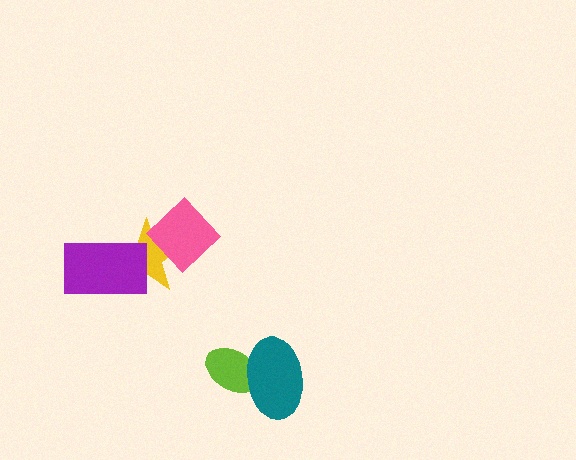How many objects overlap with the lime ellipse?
1 object overlaps with the lime ellipse.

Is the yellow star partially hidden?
Yes, it is partially covered by another shape.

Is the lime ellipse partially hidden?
Yes, it is partially covered by another shape.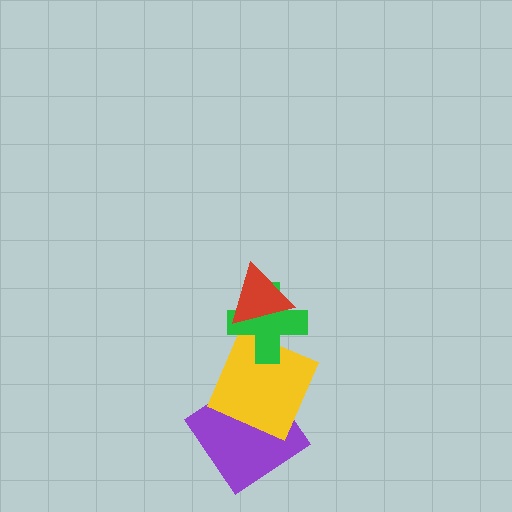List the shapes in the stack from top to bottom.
From top to bottom: the red triangle, the green cross, the yellow square, the purple diamond.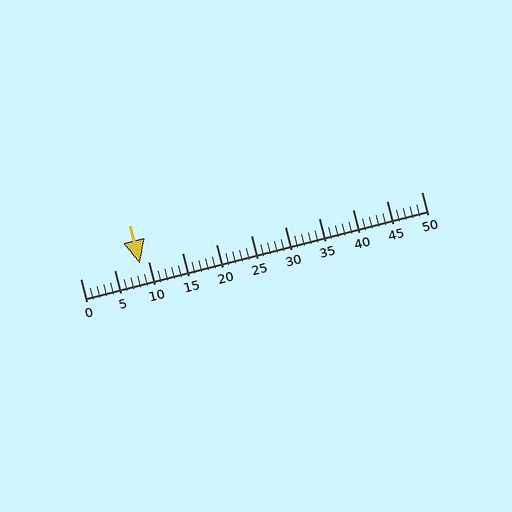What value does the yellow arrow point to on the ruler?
The yellow arrow points to approximately 9.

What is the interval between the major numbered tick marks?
The major tick marks are spaced 5 units apart.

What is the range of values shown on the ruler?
The ruler shows values from 0 to 50.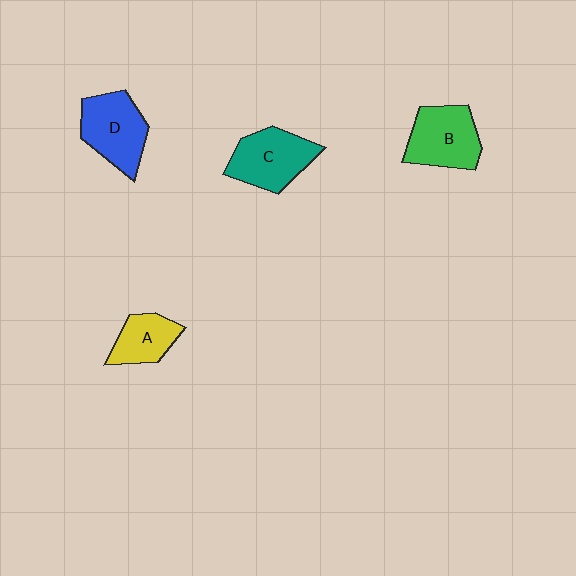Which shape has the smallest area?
Shape A (yellow).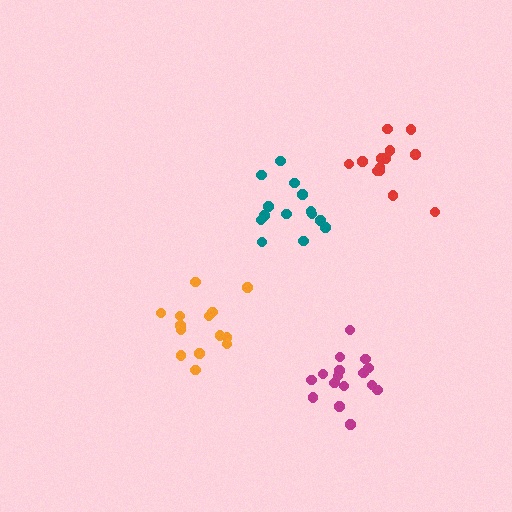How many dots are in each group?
Group 1: 13 dots, Group 2: 16 dots, Group 3: 14 dots, Group 4: 14 dots (57 total).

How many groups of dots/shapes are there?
There are 4 groups.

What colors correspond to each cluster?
The clusters are colored: red, magenta, orange, teal.